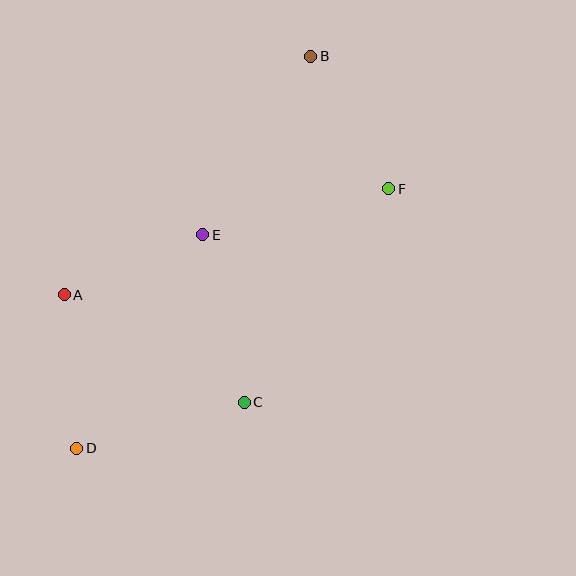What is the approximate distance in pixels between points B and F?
The distance between B and F is approximately 153 pixels.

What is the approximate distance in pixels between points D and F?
The distance between D and F is approximately 406 pixels.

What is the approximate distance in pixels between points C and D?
The distance between C and D is approximately 174 pixels.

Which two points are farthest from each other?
Points B and D are farthest from each other.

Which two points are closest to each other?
Points A and E are closest to each other.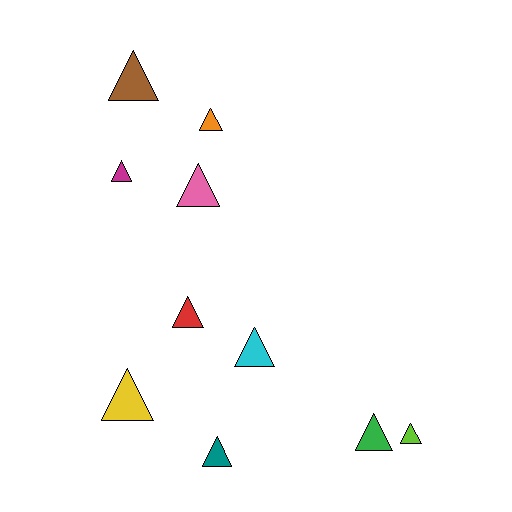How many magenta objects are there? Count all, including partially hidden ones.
There is 1 magenta object.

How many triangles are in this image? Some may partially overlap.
There are 10 triangles.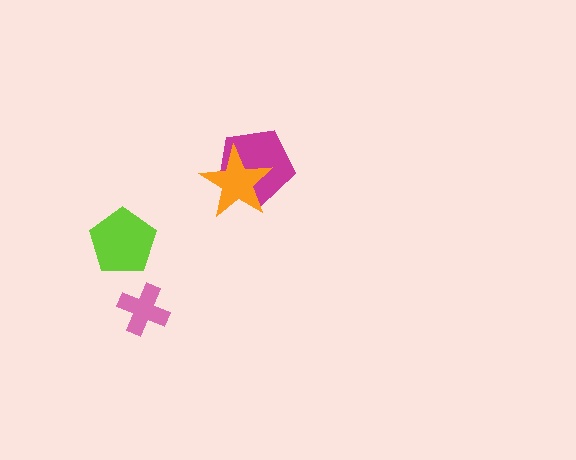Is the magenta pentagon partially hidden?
Yes, it is partially covered by another shape.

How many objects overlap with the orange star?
1 object overlaps with the orange star.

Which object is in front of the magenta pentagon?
The orange star is in front of the magenta pentagon.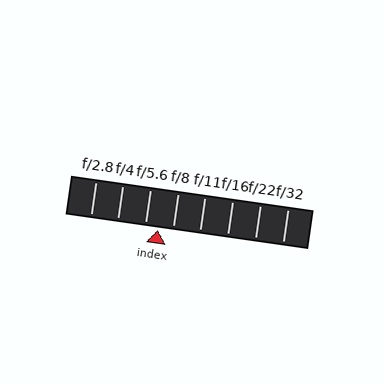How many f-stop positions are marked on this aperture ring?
There are 8 f-stop positions marked.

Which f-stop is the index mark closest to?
The index mark is closest to f/5.6.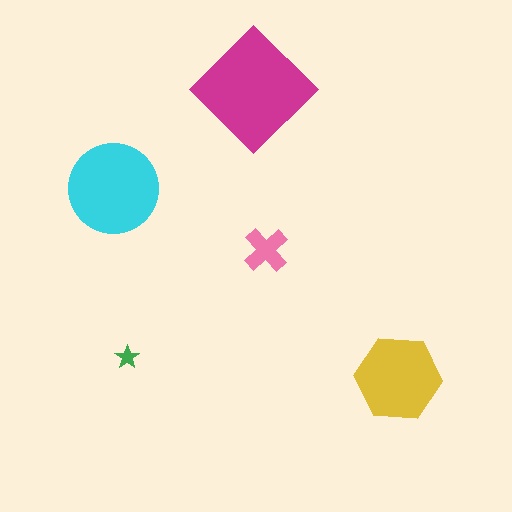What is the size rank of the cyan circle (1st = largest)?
2nd.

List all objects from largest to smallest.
The magenta diamond, the cyan circle, the yellow hexagon, the pink cross, the green star.